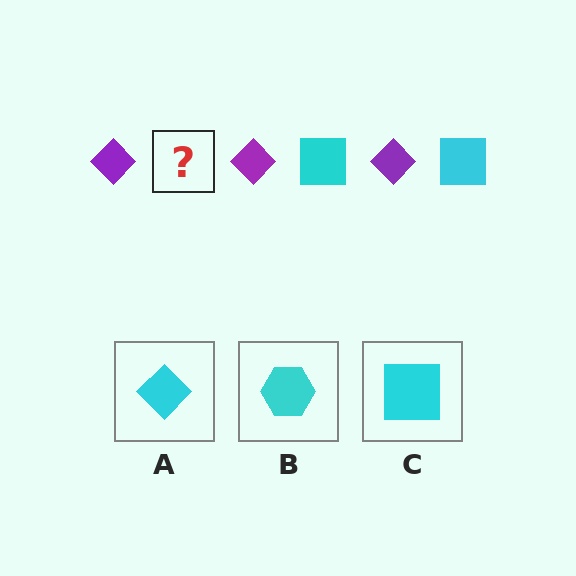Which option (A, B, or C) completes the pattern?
C.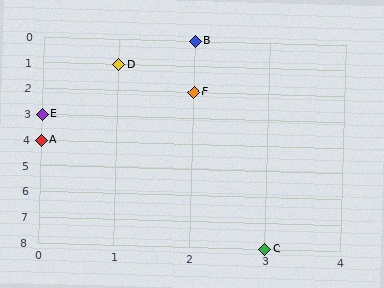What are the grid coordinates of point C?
Point C is at grid coordinates (3, 8).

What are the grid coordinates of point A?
Point A is at grid coordinates (0, 4).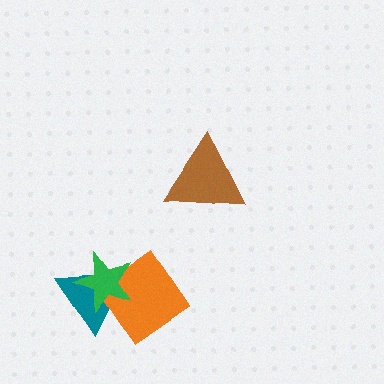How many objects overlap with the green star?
2 objects overlap with the green star.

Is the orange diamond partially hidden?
Yes, it is partially covered by another shape.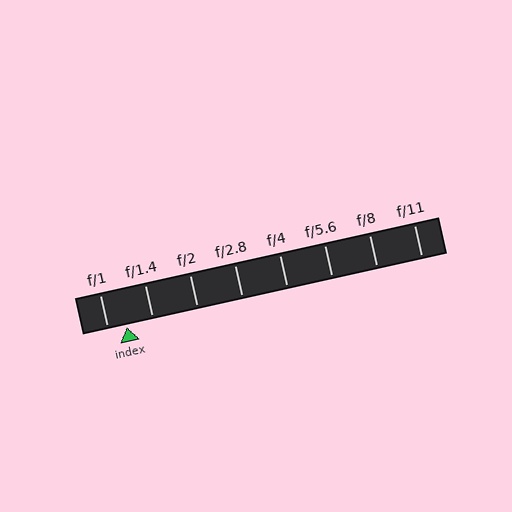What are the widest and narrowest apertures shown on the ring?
The widest aperture shown is f/1 and the narrowest is f/11.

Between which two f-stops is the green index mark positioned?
The index mark is between f/1 and f/1.4.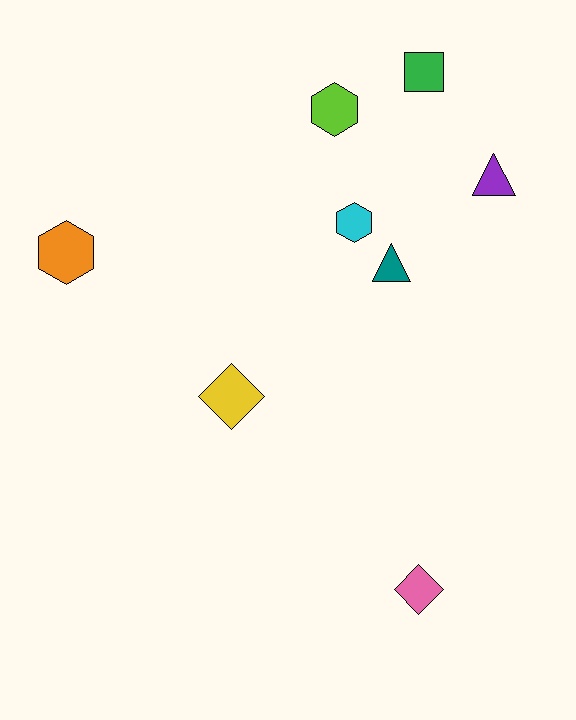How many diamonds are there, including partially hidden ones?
There are 2 diamonds.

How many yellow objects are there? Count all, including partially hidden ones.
There is 1 yellow object.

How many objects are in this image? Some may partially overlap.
There are 8 objects.